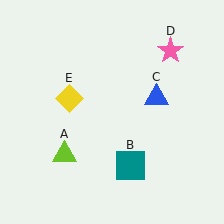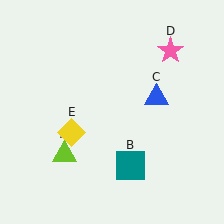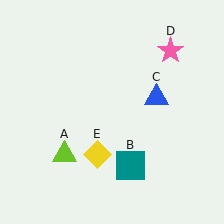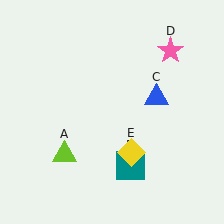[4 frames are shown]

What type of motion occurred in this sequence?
The yellow diamond (object E) rotated counterclockwise around the center of the scene.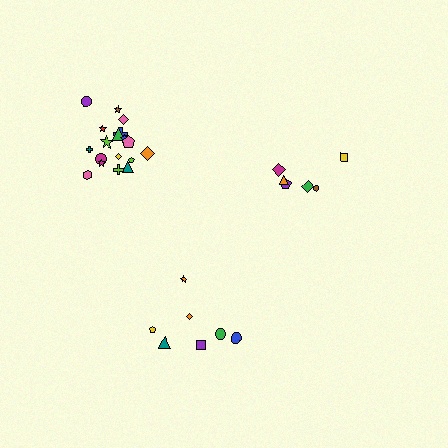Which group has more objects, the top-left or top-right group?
The top-left group.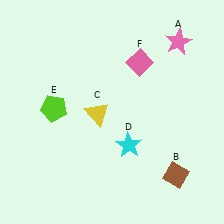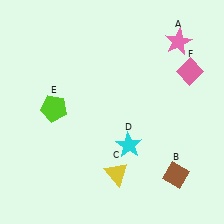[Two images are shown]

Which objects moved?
The objects that moved are: the yellow triangle (C), the pink diamond (F).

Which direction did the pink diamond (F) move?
The pink diamond (F) moved right.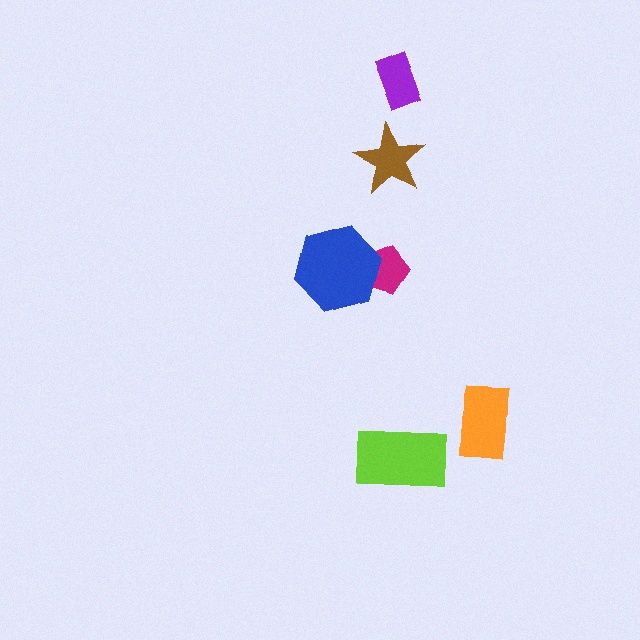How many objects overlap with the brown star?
0 objects overlap with the brown star.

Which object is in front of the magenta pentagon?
The blue hexagon is in front of the magenta pentagon.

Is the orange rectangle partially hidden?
No, no other shape covers it.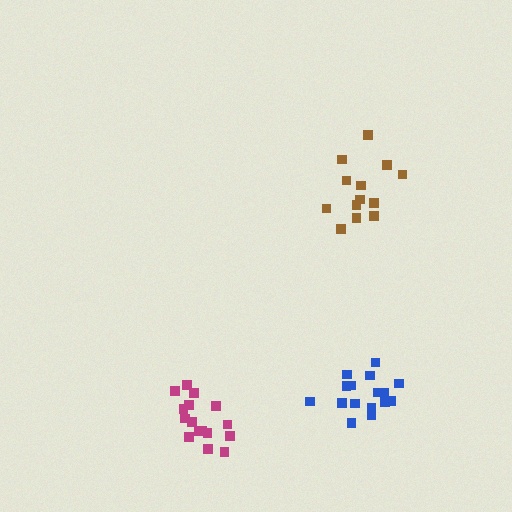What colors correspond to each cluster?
The clusters are colored: brown, magenta, blue.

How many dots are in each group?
Group 1: 13 dots, Group 2: 16 dots, Group 3: 16 dots (45 total).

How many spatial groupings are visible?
There are 3 spatial groupings.